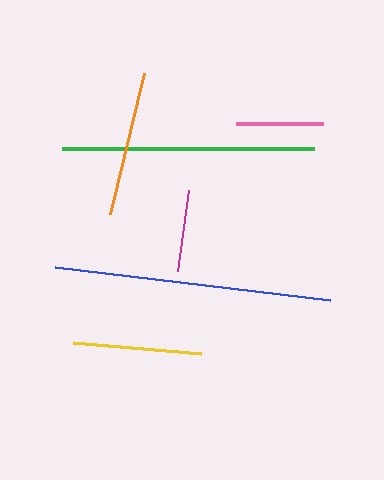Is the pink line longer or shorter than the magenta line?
The pink line is longer than the magenta line.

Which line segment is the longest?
The blue line is the longest at approximately 276 pixels.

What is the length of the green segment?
The green segment is approximately 253 pixels long.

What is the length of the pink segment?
The pink segment is approximately 87 pixels long.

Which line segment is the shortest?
The magenta line is the shortest at approximately 81 pixels.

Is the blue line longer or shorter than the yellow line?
The blue line is longer than the yellow line.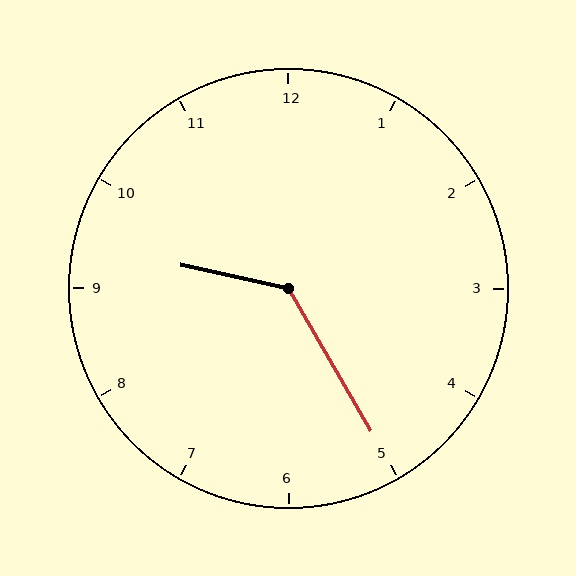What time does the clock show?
9:25.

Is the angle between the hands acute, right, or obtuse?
It is obtuse.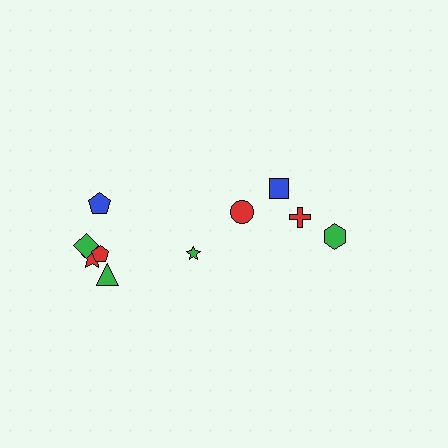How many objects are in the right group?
There are 4 objects.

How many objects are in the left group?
There are 6 objects.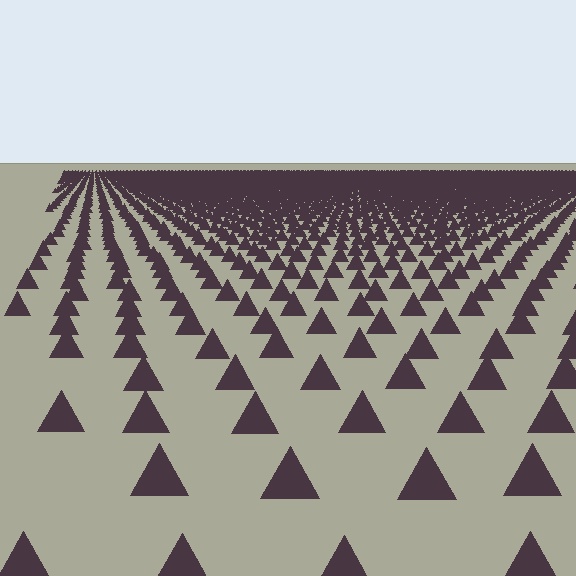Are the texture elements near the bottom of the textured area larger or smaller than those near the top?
Larger. Near the bottom, elements are closer to the viewer and appear at a bigger on-screen size.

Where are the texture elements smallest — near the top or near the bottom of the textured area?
Near the top.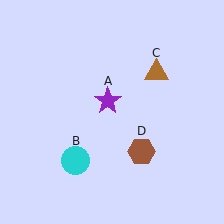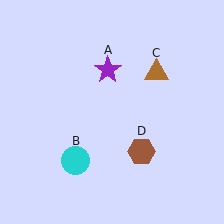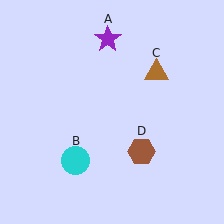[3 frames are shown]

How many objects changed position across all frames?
1 object changed position: purple star (object A).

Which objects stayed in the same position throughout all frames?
Cyan circle (object B) and brown triangle (object C) and brown hexagon (object D) remained stationary.